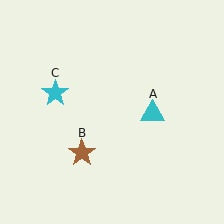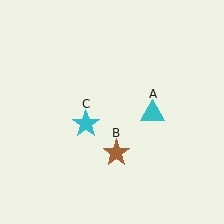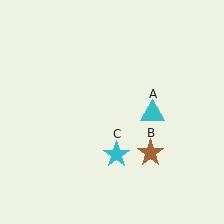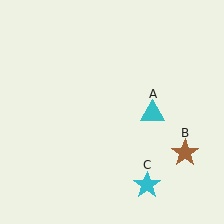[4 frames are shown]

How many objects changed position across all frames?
2 objects changed position: brown star (object B), cyan star (object C).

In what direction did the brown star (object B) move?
The brown star (object B) moved right.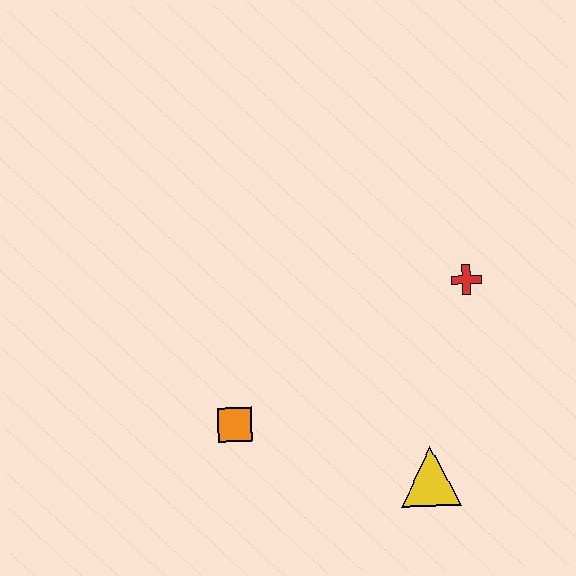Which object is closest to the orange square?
The yellow triangle is closest to the orange square.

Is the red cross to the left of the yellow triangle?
No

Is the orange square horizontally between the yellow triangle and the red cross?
No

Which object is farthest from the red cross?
The orange square is farthest from the red cross.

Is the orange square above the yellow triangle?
Yes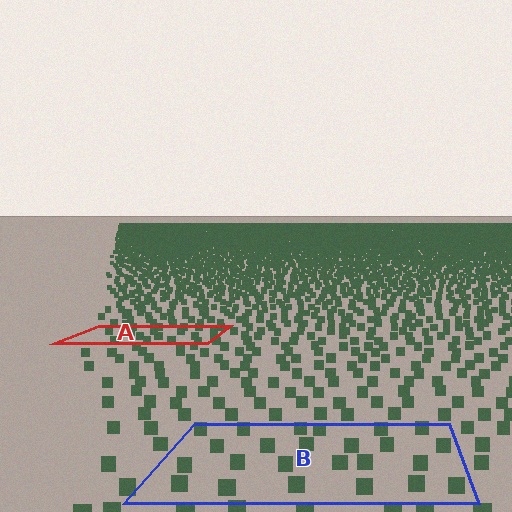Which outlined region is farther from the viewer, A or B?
Region A is farther from the viewer — the texture elements inside it appear smaller and more densely packed.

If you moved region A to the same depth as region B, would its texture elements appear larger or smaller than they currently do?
They would appear larger. At a closer depth, the same texture elements are projected at a bigger on-screen size.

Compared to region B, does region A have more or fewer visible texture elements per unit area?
Region A has more texture elements per unit area — they are packed more densely because it is farther away.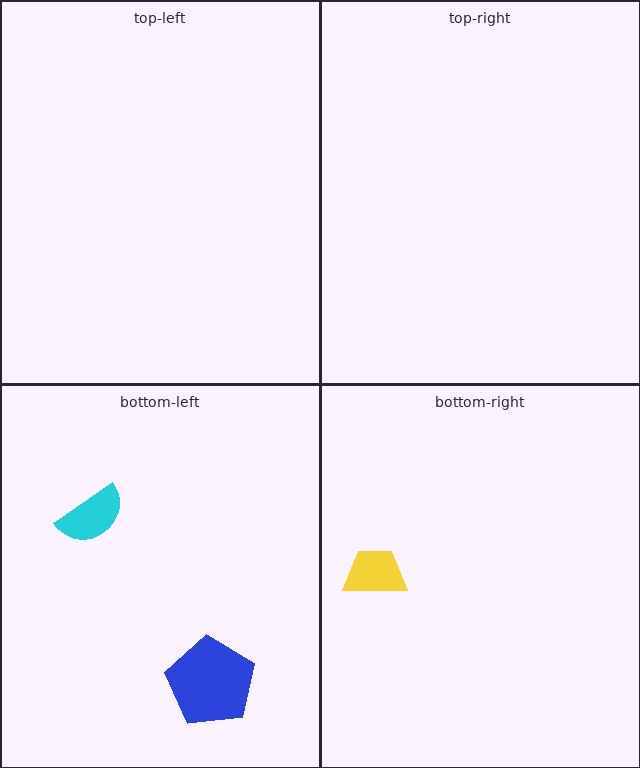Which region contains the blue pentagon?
The bottom-left region.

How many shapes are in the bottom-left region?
2.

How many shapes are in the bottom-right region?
1.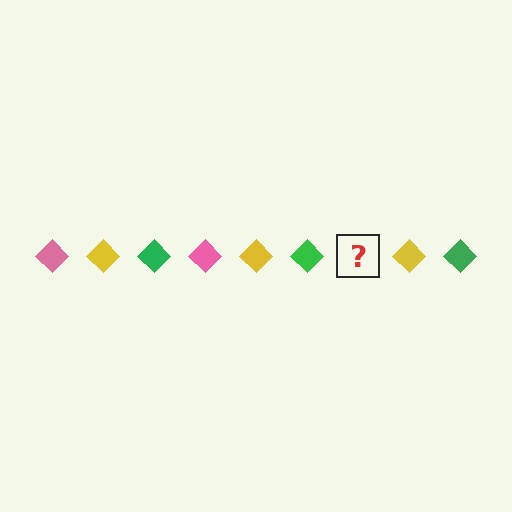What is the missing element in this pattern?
The missing element is a pink diamond.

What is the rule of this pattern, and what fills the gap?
The rule is that the pattern cycles through pink, yellow, green diamonds. The gap should be filled with a pink diamond.